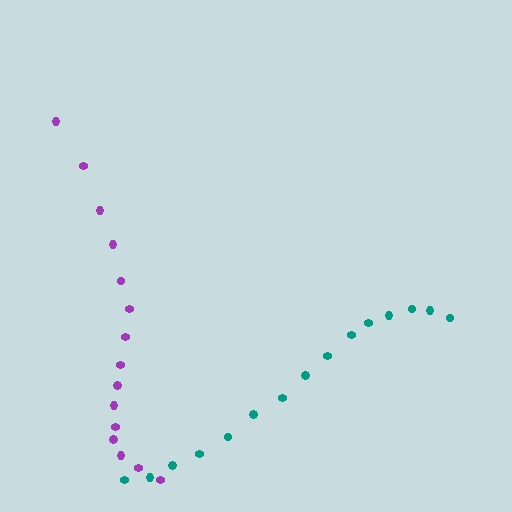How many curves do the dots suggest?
There are 2 distinct paths.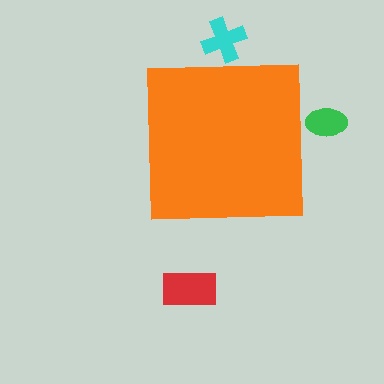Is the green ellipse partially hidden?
Yes, the green ellipse is partially hidden behind the orange square.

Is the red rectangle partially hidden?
No, the red rectangle is fully visible.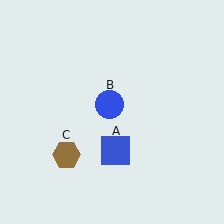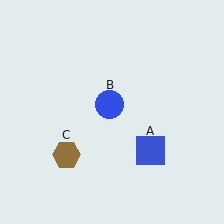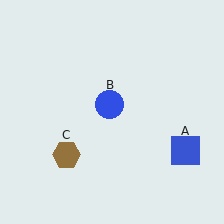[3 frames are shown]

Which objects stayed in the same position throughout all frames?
Blue circle (object B) and brown hexagon (object C) remained stationary.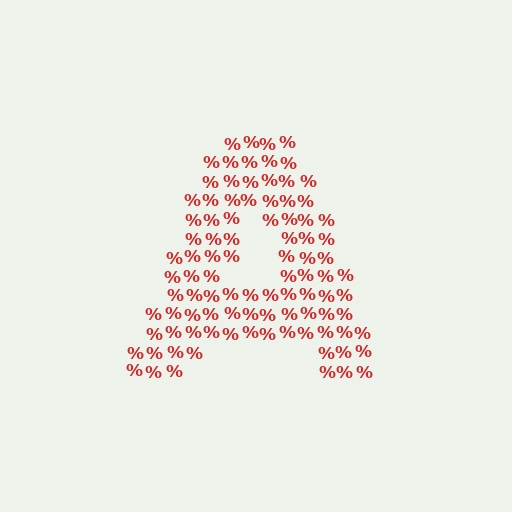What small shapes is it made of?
It is made of small percent signs.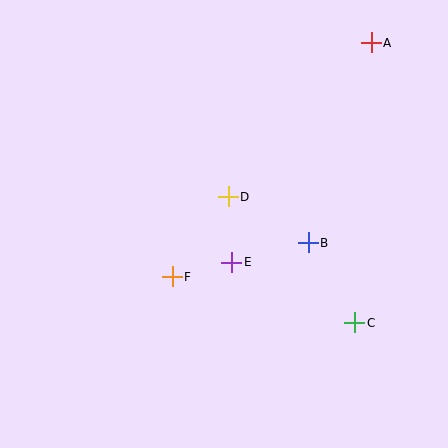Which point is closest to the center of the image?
Point D at (228, 197) is closest to the center.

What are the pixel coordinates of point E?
Point E is at (232, 262).